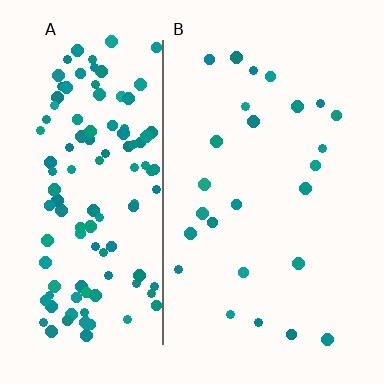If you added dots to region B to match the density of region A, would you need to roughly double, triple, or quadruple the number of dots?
Approximately quadruple.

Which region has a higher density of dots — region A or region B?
A (the left).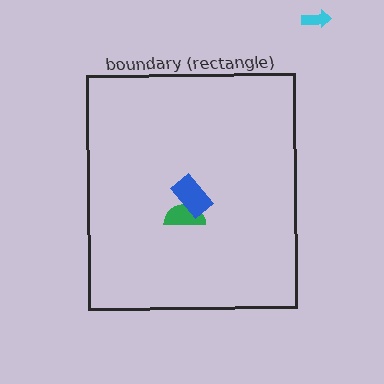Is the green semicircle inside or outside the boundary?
Inside.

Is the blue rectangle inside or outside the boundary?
Inside.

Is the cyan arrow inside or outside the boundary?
Outside.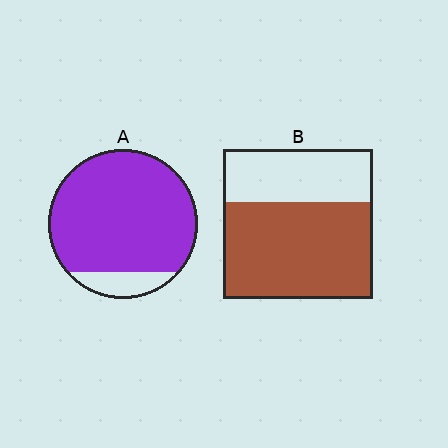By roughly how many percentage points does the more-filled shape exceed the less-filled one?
By roughly 25 percentage points (A over B).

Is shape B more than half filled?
Yes.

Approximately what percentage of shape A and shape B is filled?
A is approximately 90% and B is approximately 65%.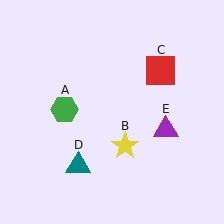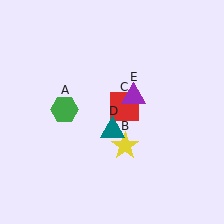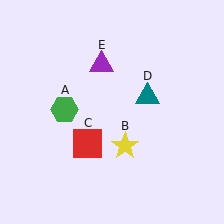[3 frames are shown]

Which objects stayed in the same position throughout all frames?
Green hexagon (object A) and yellow star (object B) remained stationary.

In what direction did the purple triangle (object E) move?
The purple triangle (object E) moved up and to the left.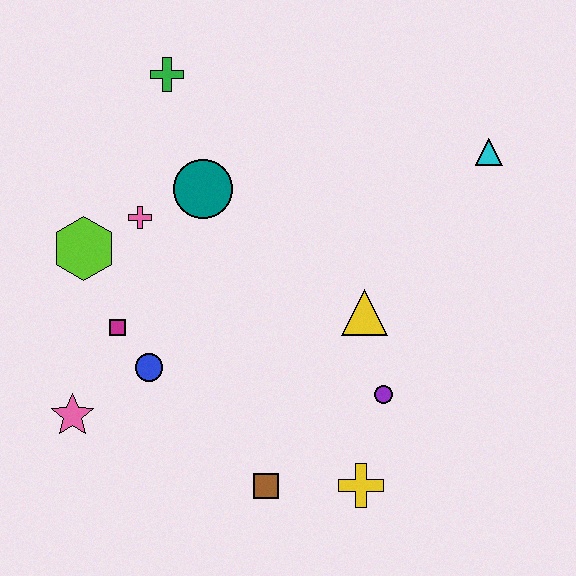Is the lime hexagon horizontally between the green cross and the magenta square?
No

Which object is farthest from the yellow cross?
The green cross is farthest from the yellow cross.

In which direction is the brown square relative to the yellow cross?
The brown square is to the left of the yellow cross.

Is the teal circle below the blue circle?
No